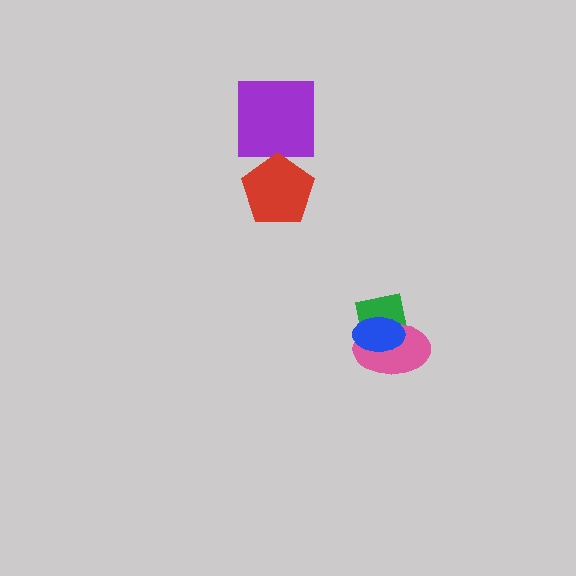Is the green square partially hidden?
Yes, it is partially covered by another shape.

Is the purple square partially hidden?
No, no other shape covers it.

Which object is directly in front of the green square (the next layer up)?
The pink ellipse is directly in front of the green square.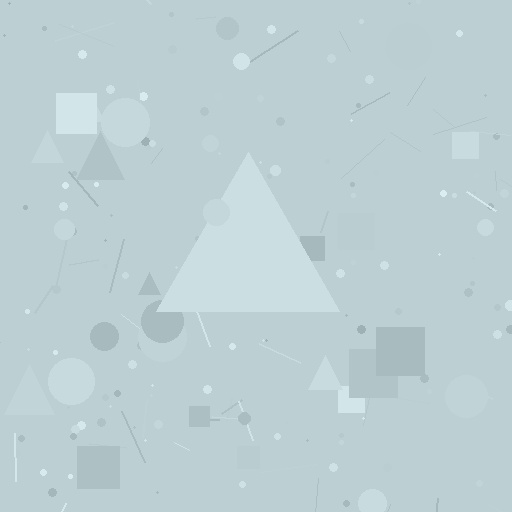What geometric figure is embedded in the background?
A triangle is embedded in the background.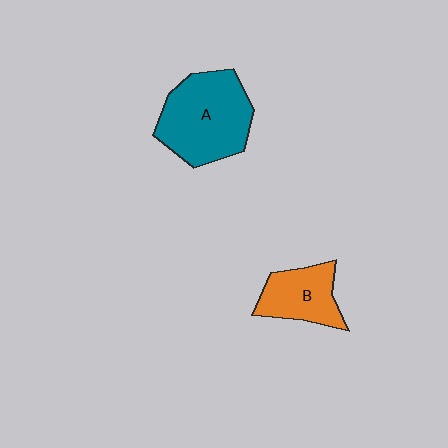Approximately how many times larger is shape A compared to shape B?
Approximately 1.7 times.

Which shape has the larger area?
Shape A (teal).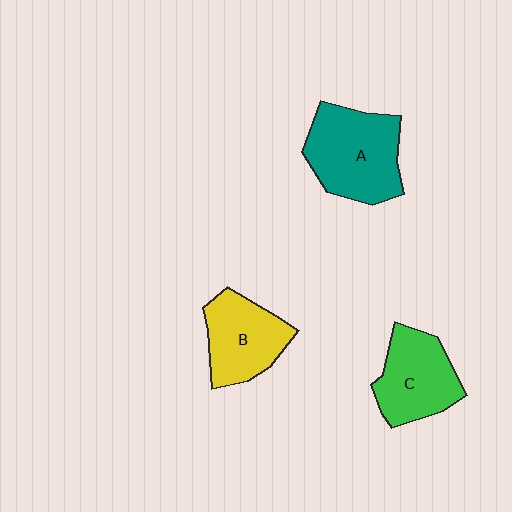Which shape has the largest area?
Shape A (teal).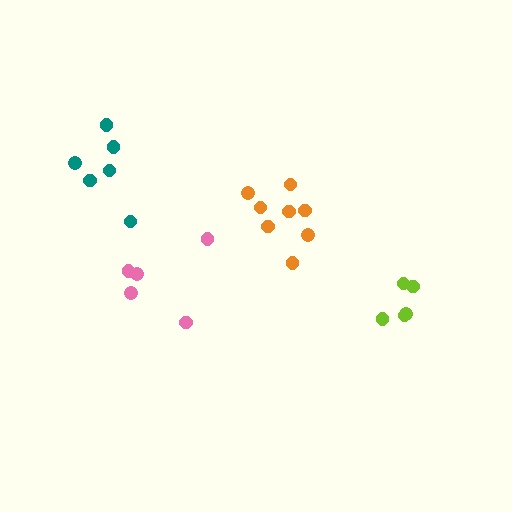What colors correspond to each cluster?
The clusters are colored: teal, lime, orange, pink.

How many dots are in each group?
Group 1: 6 dots, Group 2: 5 dots, Group 3: 8 dots, Group 4: 5 dots (24 total).